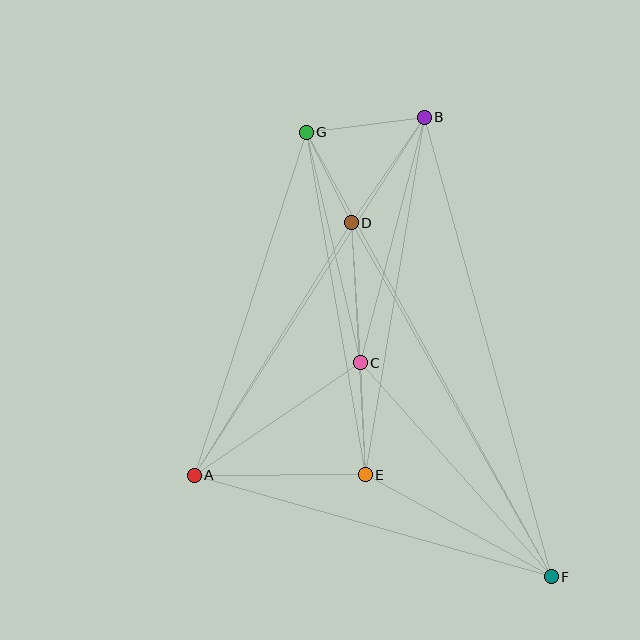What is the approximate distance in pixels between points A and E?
The distance between A and E is approximately 171 pixels.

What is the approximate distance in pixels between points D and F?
The distance between D and F is approximately 406 pixels.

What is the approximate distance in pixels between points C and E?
The distance between C and E is approximately 112 pixels.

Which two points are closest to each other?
Points D and G are closest to each other.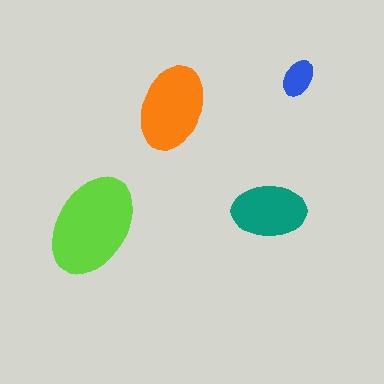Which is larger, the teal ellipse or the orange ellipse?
The orange one.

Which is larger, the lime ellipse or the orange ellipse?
The lime one.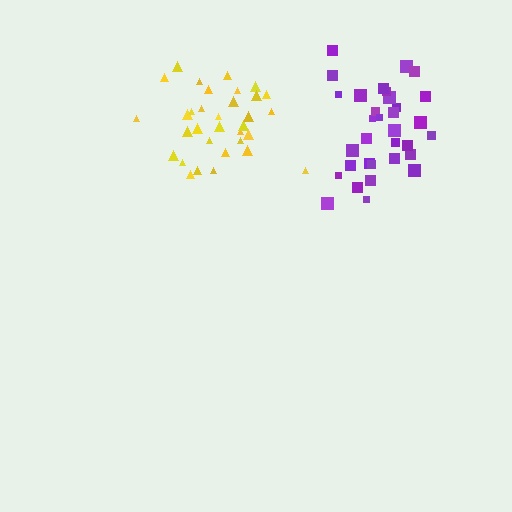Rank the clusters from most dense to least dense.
purple, yellow.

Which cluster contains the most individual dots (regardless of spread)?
Purple (33).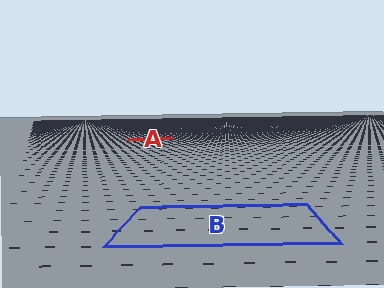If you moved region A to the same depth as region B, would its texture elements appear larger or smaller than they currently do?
They would appear larger. At a closer depth, the same texture elements are projected at a bigger on-screen size.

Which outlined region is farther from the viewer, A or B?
Region A is farther from the viewer — the texture elements inside it appear smaller and more densely packed.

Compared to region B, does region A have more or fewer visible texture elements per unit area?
Region A has more texture elements per unit area — they are packed more densely because it is farther away.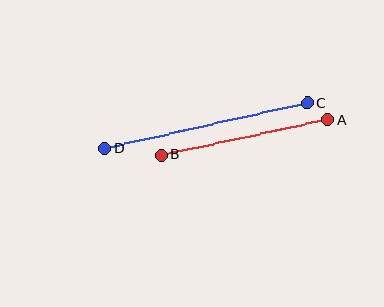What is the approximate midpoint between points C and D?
The midpoint is at approximately (206, 126) pixels.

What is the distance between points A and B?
The distance is approximately 170 pixels.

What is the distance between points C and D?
The distance is approximately 207 pixels.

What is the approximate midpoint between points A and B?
The midpoint is at approximately (245, 137) pixels.